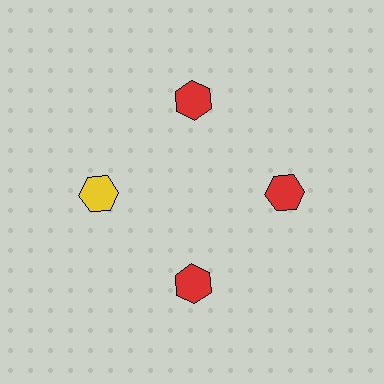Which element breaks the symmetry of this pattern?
The yellow hexagon at roughly the 9 o'clock position breaks the symmetry. All other shapes are red hexagons.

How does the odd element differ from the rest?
It has a different color: yellow instead of red.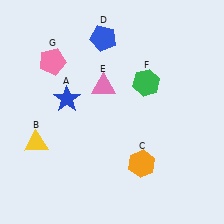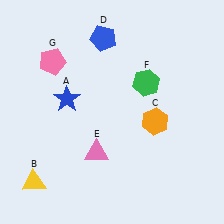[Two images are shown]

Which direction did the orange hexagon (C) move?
The orange hexagon (C) moved up.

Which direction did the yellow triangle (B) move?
The yellow triangle (B) moved down.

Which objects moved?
The objects that moved are: the yellow triangle (B), the orange hexagon (C), the pink triangle (E).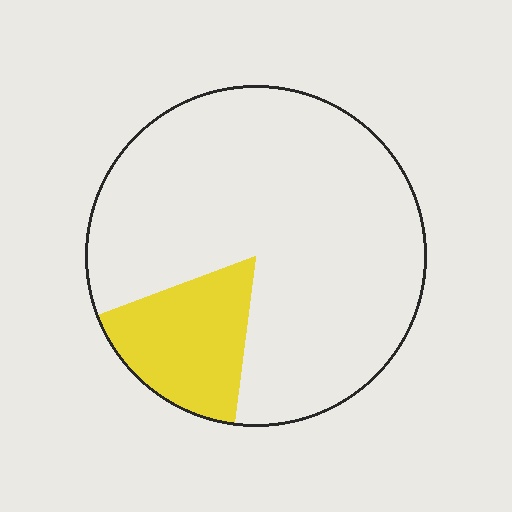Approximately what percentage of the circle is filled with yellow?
Approximately 15%.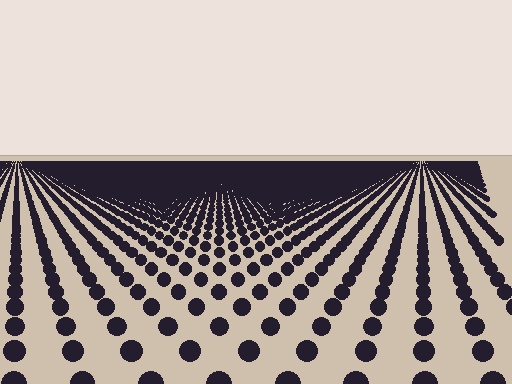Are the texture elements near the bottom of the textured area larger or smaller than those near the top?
Larger. Near the bottom, elements are closer to the viewer and appear at a bigger on-screen size.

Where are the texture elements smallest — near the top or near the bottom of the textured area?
Near the top.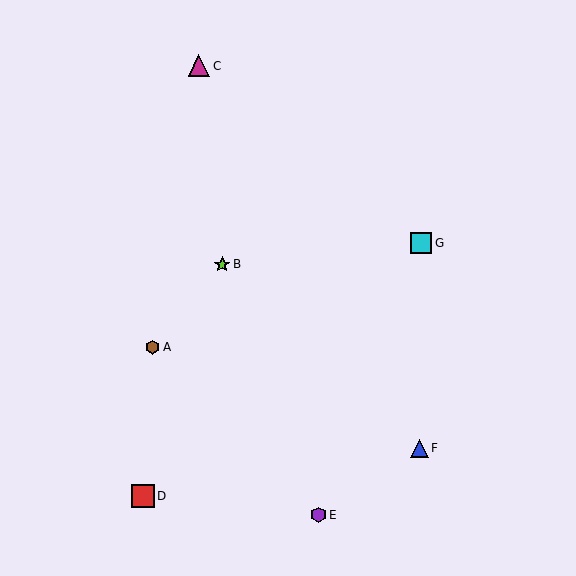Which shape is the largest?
The red square (labeled D) is the largest.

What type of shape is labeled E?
Shape E is a purple hexagon.